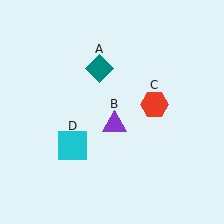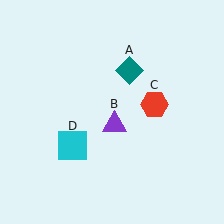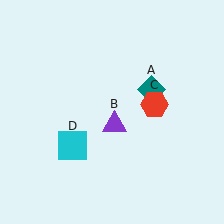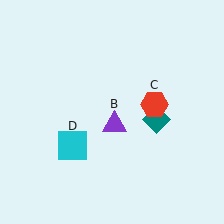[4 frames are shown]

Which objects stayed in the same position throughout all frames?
Purple triangle (object B) and red hexagon (object C) and cyan square (object D) remained stationary.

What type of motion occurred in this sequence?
The teal diamond (object A) rotated clockwise around the center of the scene.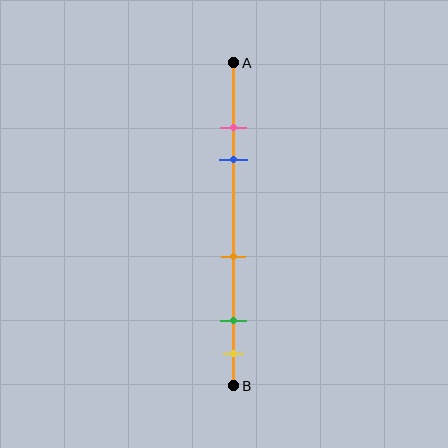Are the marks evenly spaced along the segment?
No, the marks are not evenly spaced.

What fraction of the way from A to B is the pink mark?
The pink mark is approximately 20% (0.2) of the way from A to B.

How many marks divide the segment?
There are 5 marks dividing the segment.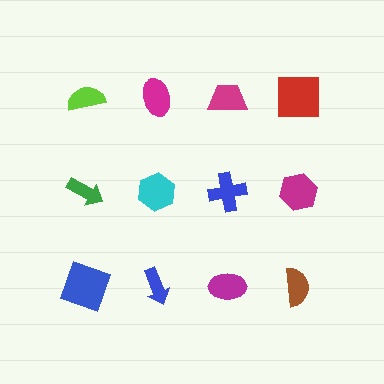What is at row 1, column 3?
A magenta trapezoid.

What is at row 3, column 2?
A blue arrow.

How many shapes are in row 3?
4 shapes.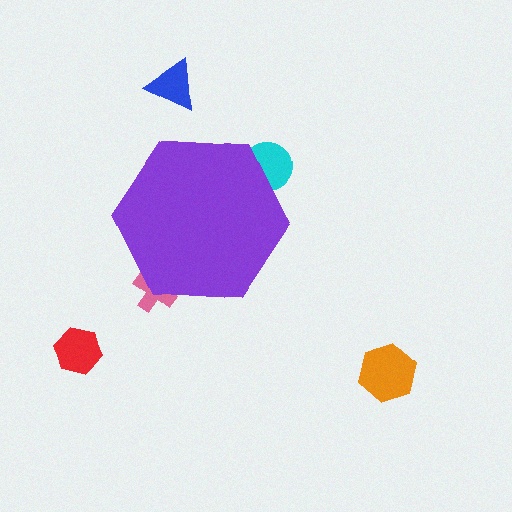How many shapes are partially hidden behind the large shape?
2 shapes are partially hidden.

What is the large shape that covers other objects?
A purple hexagon.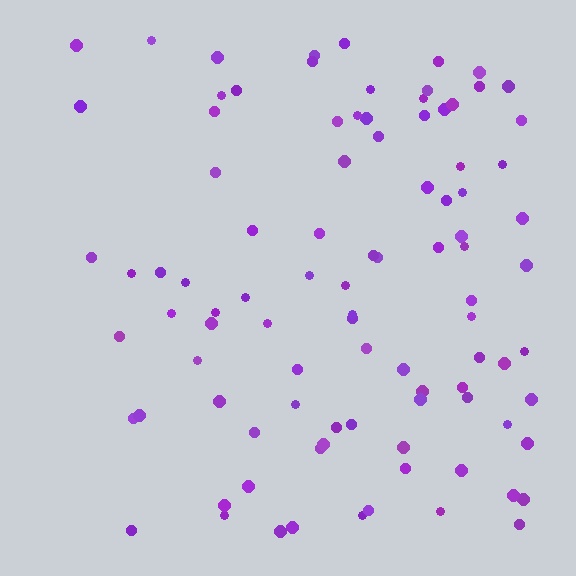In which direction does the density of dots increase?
From left to right, with the right side densest.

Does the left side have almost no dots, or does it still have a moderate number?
Still a moderate number, just noticeably fewer than the right.